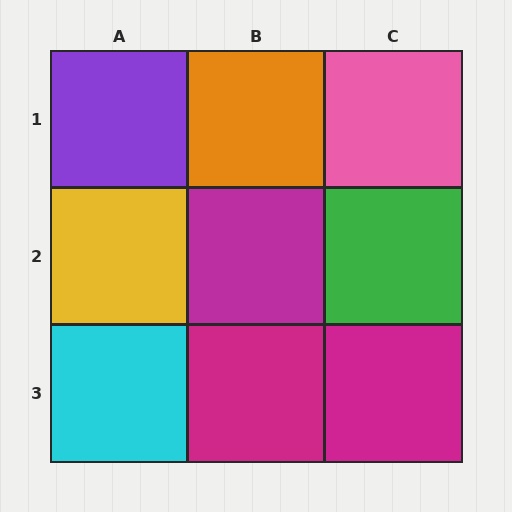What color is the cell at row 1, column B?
Orange.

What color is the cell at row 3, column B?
Magenta.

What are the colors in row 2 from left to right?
Yellow, magenta, green.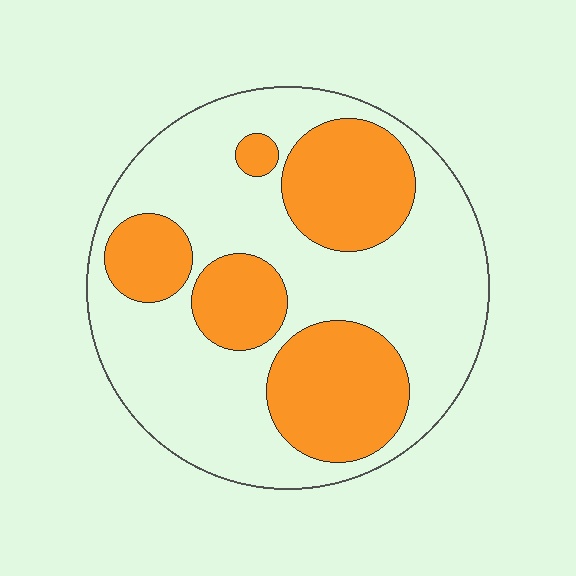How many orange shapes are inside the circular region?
5.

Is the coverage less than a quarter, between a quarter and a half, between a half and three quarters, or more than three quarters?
Between a quarter and a half.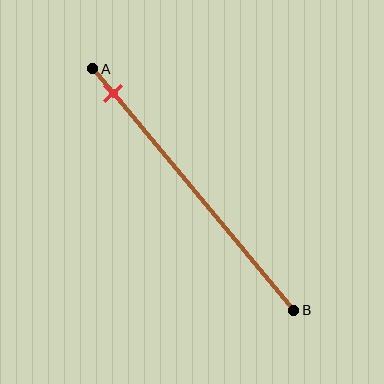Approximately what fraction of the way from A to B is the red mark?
The red mark is approximately 10% of the way from A to B.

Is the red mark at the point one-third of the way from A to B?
No, the mark is at about 10% from A, not at the 33% one-third point.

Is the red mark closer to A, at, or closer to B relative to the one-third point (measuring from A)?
The red mark is closer to point A than the one-third point of segment AB.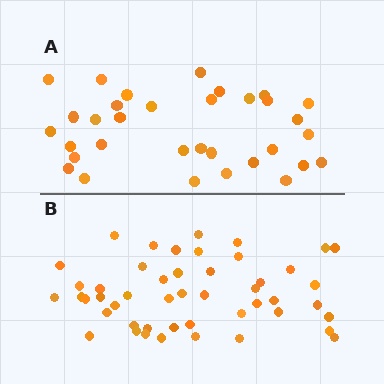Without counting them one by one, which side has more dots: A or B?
Region B (the bottom region) has more dots.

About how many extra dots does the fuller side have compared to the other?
Region B has approximately 15 more dots than region A.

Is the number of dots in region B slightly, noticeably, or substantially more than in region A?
Region B has substantially more. The ratio is roughly 1.5 to 1.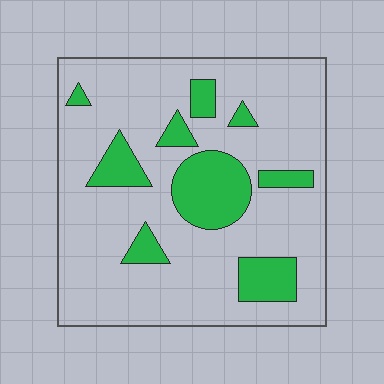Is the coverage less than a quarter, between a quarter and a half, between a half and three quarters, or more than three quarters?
Less than a quarter.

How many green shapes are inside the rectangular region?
9.